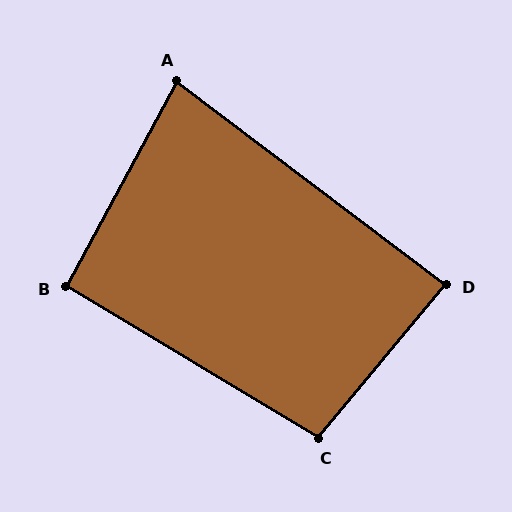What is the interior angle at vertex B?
Approximately 93 degrees (approximately right).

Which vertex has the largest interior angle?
C, at approximately 99 degrees.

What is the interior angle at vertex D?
Approximately 87 degrees (approximately right).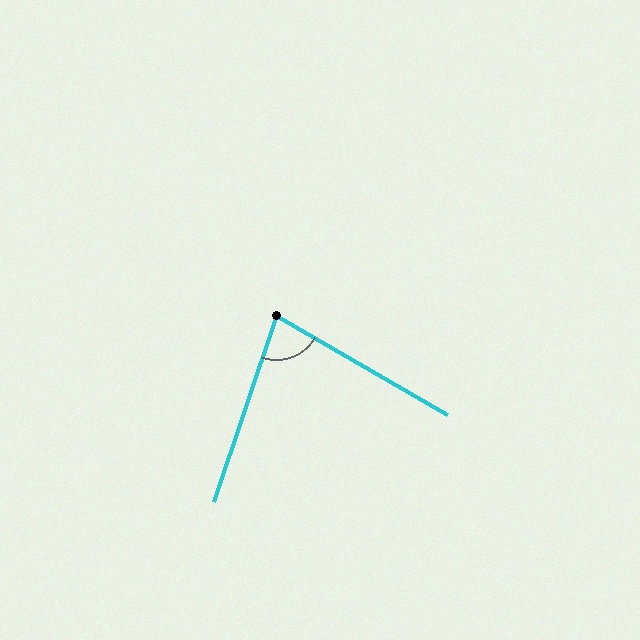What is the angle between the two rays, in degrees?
Approximately 79 degrees.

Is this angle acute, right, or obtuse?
It is acute.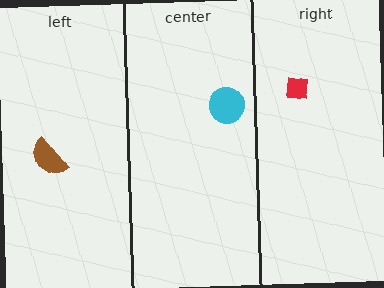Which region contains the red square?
The right region.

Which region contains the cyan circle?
The center region.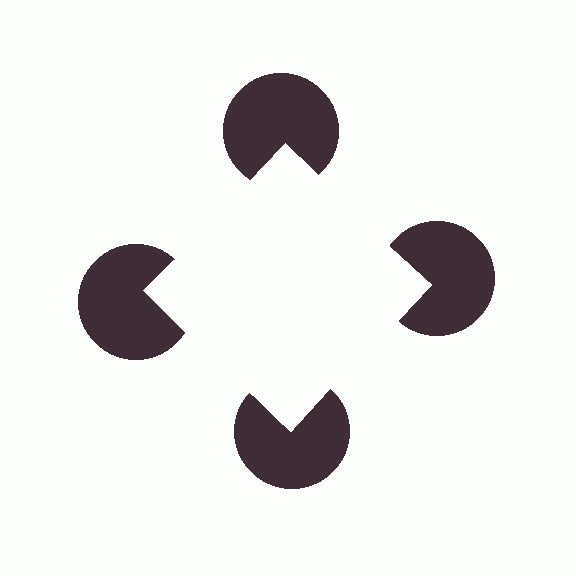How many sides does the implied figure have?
4 sides.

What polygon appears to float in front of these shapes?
An illusory square — its edges are inferred from the aligned wedge cuts in the pac-man discs, not physically drawn.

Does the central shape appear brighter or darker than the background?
It typically appears slightly brighter than the background, even though no actual brightness change is drawn.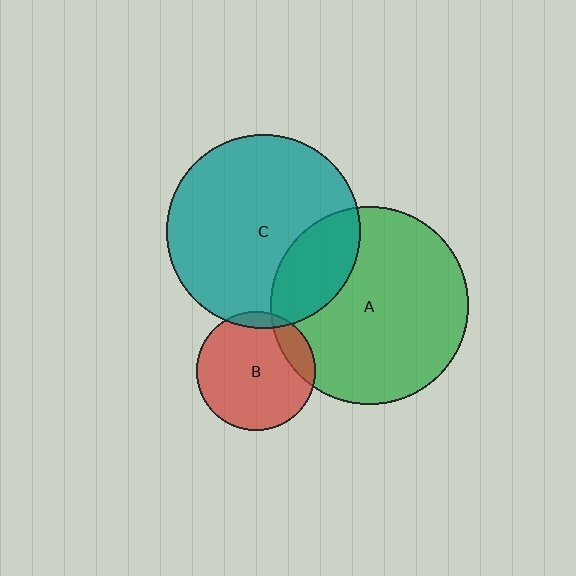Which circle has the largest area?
Circle A (green).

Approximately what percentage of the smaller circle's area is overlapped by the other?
Approximately 15%.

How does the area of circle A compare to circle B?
Approximately 2.8 times.